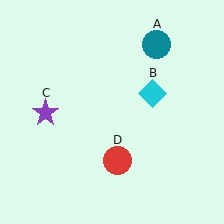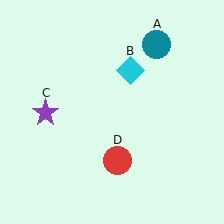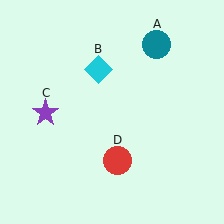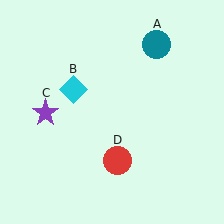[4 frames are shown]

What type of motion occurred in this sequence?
The cyan diamond (object B) rotated counterclockwise around the center of the scene.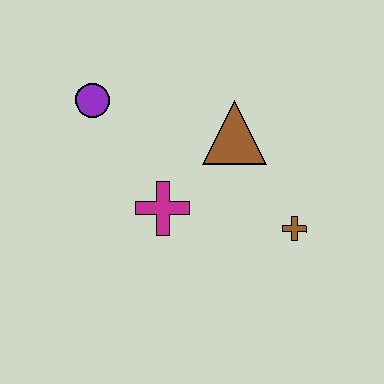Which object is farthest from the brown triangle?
The purple circle is farthest from the brown triangle.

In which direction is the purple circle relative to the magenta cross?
The purple circle is above the magenta cross.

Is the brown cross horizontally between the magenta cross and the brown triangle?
No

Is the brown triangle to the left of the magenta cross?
No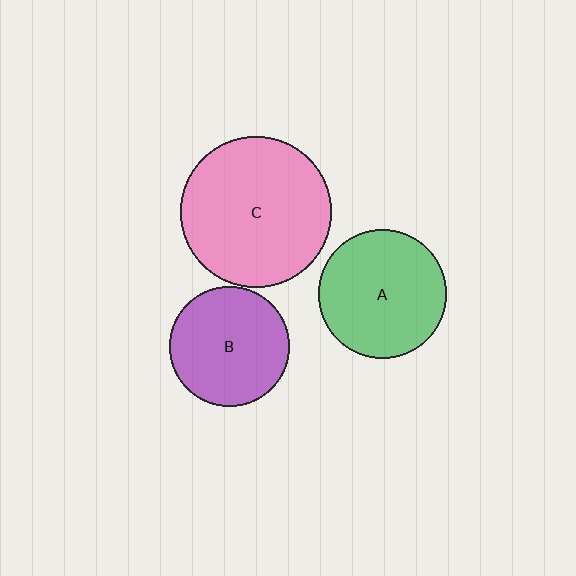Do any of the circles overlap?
No, none of the circles overlap.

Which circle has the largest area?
Circle C (pink).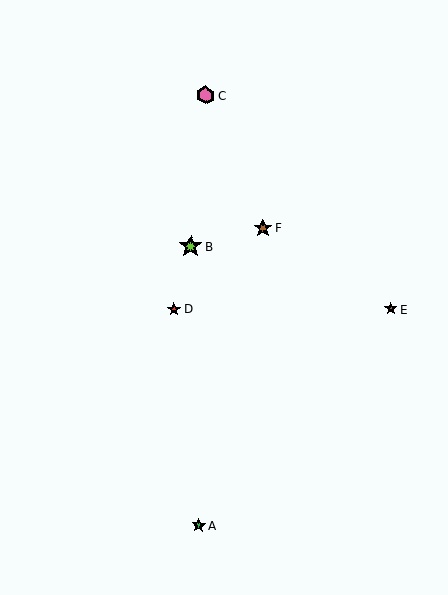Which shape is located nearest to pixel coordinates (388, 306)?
The brown star (labeled E) at (391, 309) is nearest to that location.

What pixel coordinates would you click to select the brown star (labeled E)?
Click at (391, 309) to select the brown star E.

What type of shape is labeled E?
Shape E is a brown star.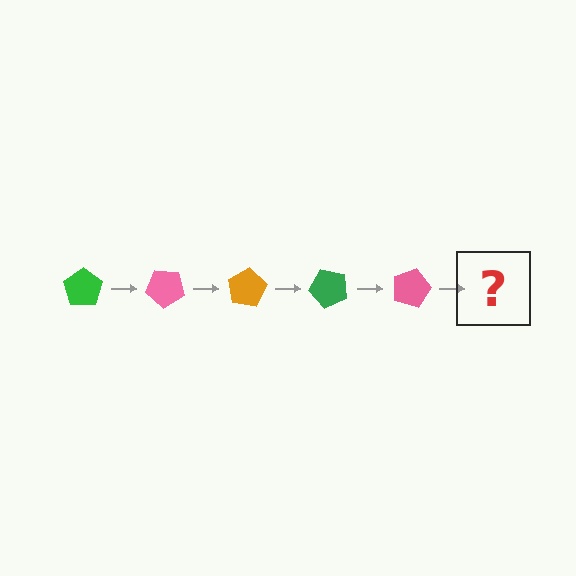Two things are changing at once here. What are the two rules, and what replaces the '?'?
The two rules are that it rotates 40 degrees each step and the color cycles through green, pink, and orange. The '?' should be an orange pentagon, rotated 200 degrees from the start.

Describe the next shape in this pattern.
It should be an orange pentagon, rotated 200 degrees from the start.